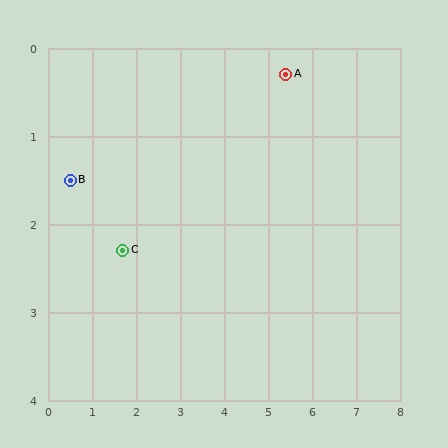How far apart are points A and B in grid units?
Points A and B are about 5.0 grid units apart.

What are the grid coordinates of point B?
Point B is at approximately (0.5, 1.5).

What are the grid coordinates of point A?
Point A is at approximately (5.4, 0.3).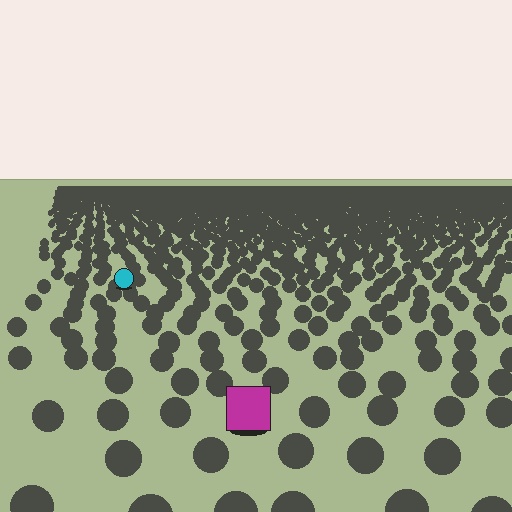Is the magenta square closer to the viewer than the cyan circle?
Yes. The magenta square is closer — you can tell from the texture gradient: the ground texture is coarser near it.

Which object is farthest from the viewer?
The cyan circle is farthest from the viewer. It appears smaller and the ground texture around it is denser.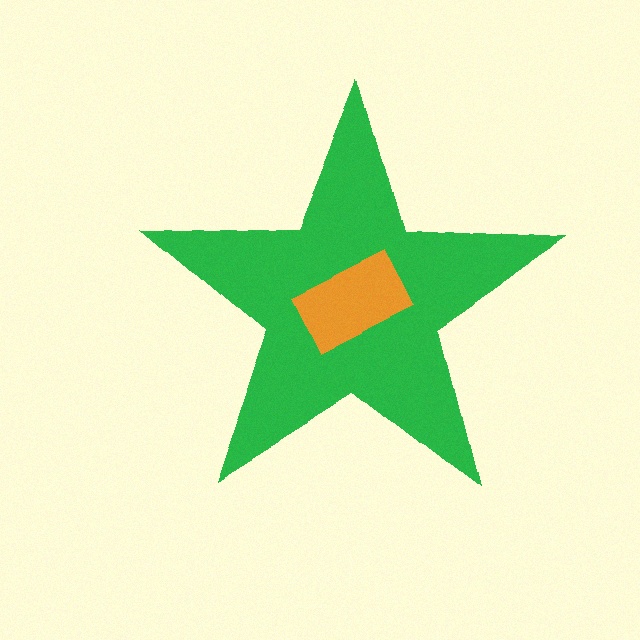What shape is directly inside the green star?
The orange rectangle.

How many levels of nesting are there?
2.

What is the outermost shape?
The green star.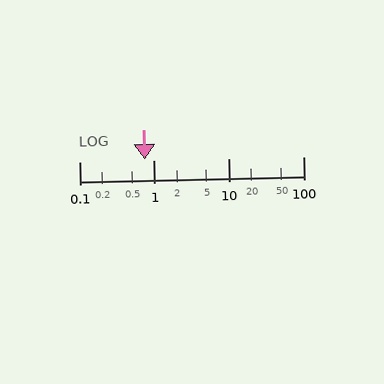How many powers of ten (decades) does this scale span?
The scale spans 3 decades, from 0.1 to 100.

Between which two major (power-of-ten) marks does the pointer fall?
The pointer is between 0.1 and 1.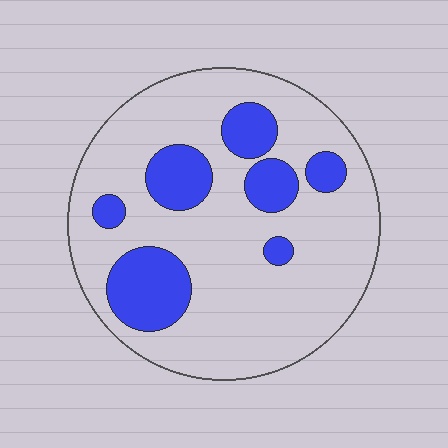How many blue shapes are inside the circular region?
7.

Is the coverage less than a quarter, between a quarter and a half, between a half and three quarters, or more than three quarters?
Less than a quarter.